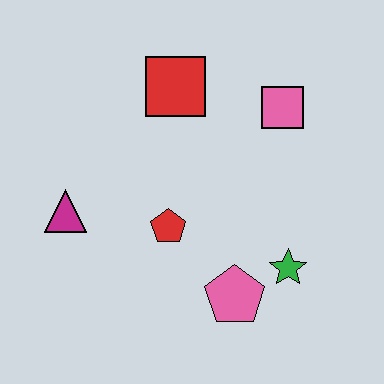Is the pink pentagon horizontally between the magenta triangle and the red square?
No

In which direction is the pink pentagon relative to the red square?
The pink pentagon is below the red square.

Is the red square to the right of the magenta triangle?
Yes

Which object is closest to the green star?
The pink pentagon is closest to the green star.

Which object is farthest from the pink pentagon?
The red square is farthest from the pink pentagon.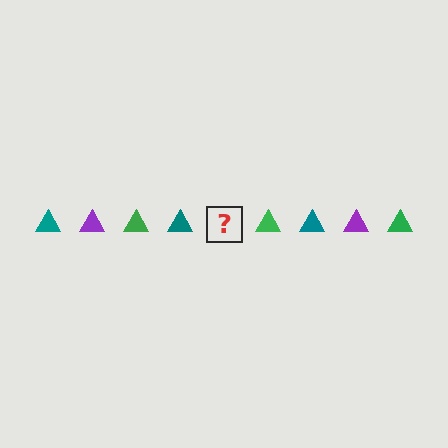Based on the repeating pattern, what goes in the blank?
The blank should be a purple triangle.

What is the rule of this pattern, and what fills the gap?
The rule is that the pattern cycles through teal, purple, green triangles. The gap should be filled with a purple triangle.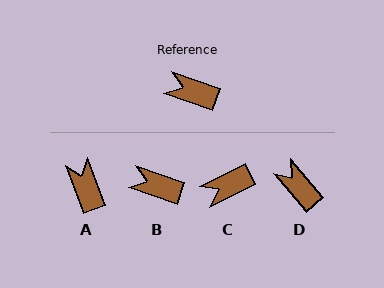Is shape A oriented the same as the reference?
No, it is off by about 50 degrees.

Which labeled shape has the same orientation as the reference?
B.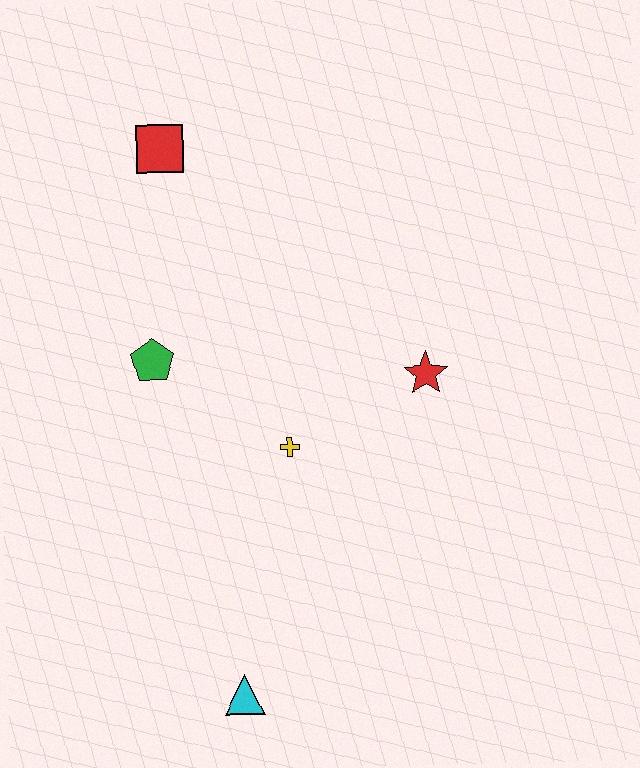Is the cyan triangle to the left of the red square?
No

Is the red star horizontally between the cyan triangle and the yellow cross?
No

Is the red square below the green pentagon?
No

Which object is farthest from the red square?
The cyan triangle is farthest from the red square.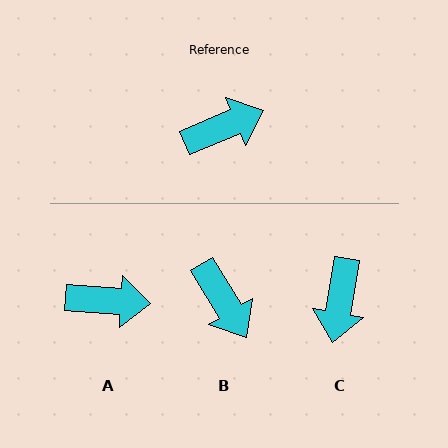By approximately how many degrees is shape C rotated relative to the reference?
Approximately 123 degrees clockwise.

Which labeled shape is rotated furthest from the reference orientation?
C, about 123 degrees away.